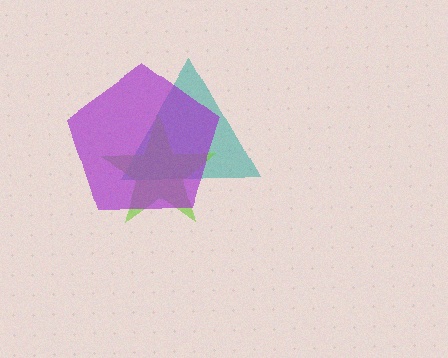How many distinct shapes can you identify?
There are 3 distinct shapes: a teal triangle, a lime star, a purple pentagon.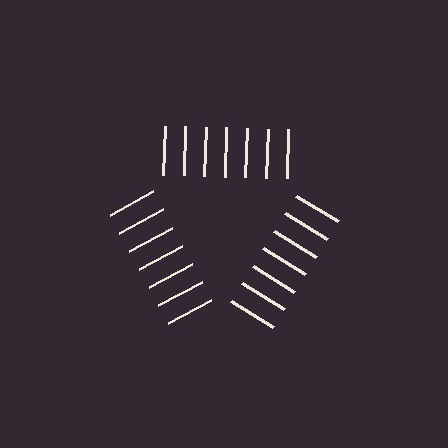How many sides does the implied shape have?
3 sides — the line-ends trace a triangle.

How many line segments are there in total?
21 — 7 along each of the 3 edges.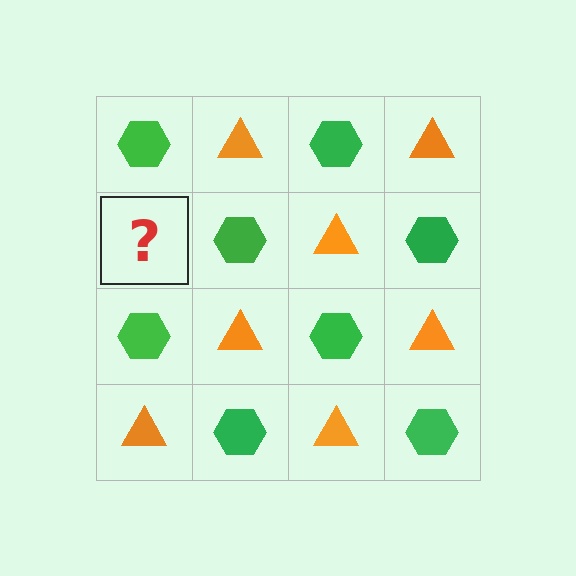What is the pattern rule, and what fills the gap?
The rule is that it alternates green hexagon and orange triangle in a checkerboard pattern. The gap should be filled with an orange triangle.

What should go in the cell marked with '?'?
The missing cell should contain an orange triangle.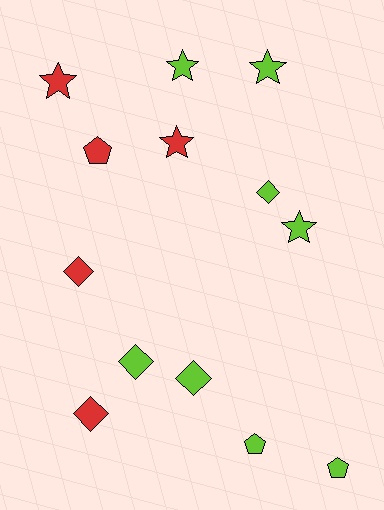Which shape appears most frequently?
Star, with 5 objects.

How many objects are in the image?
There are 13 objects.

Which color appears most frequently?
Lime, with 8 objects.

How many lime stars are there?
There are 3 lime stars.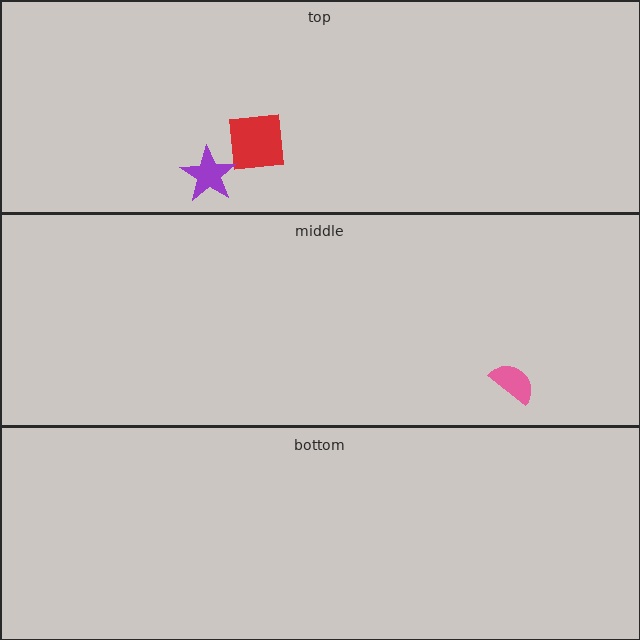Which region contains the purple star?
The top region.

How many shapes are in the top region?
2.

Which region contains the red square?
The top region.